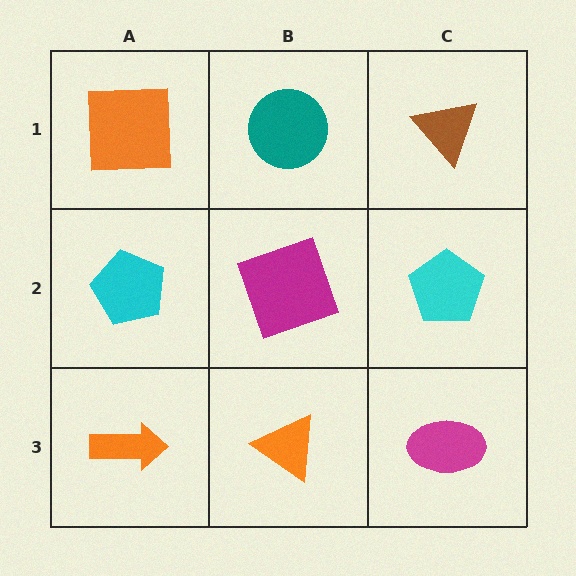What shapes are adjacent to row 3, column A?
A cyan pentagon (row 2, column A), an orange triangle (row 3, column B).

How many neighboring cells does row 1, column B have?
3.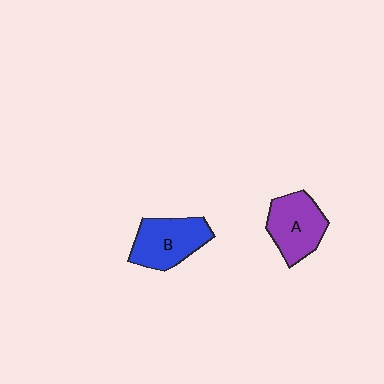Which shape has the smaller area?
Shape A (purple).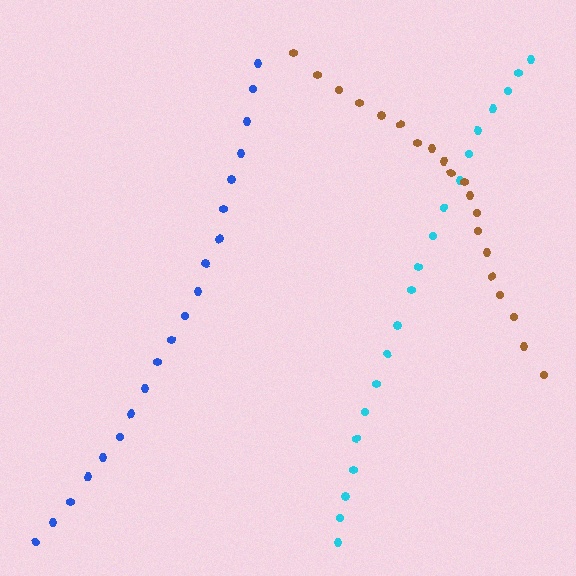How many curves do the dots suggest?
There are 3 distinct paths.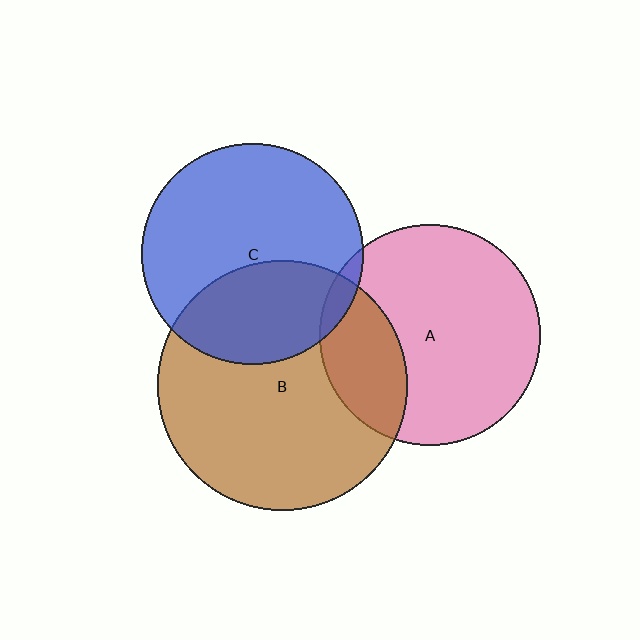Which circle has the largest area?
Circle B (brown).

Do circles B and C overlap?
Yes.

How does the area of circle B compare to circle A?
Approximately 1.3 times.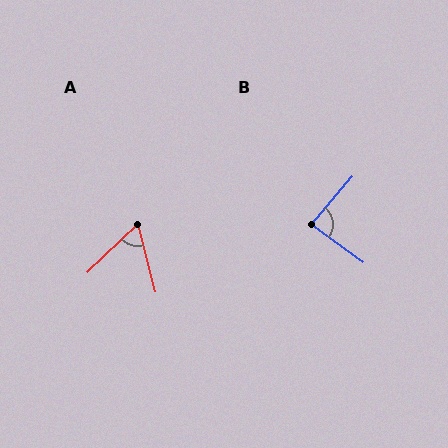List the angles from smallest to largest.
A (61°), B (86°).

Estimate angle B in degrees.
Approximately 86 degrees.